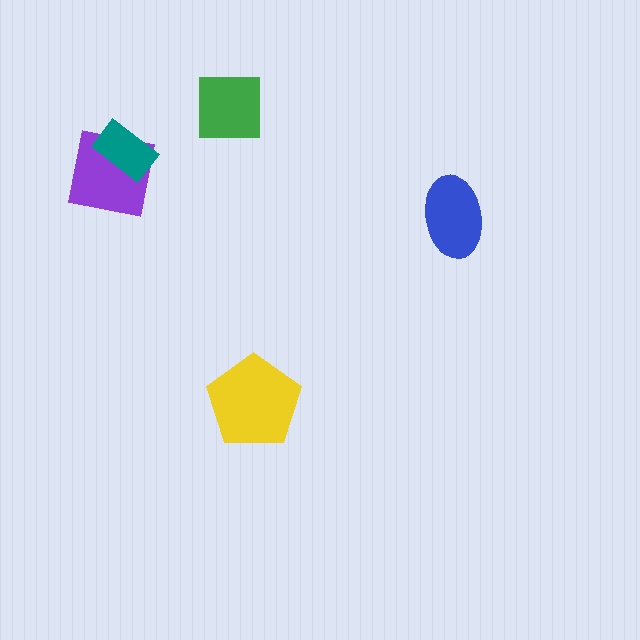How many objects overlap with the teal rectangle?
1 object overlaps with the teal rectangle.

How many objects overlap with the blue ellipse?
0 objects overlap with the blue ellipse.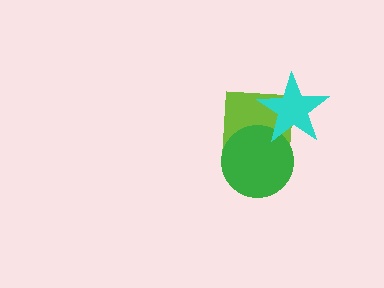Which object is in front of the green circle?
The cyan star is in front of the green circle.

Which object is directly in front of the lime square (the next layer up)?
The green circle is directly in front of the lime square.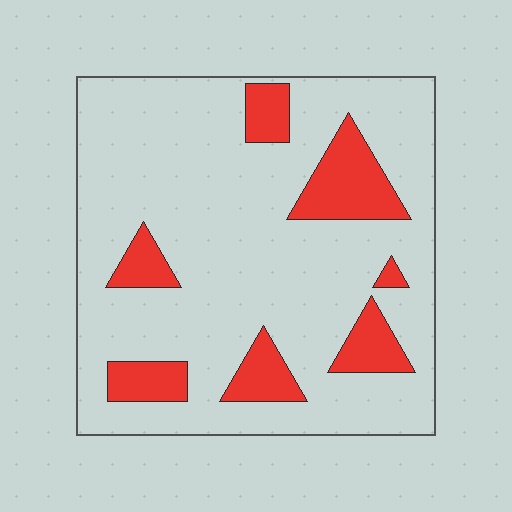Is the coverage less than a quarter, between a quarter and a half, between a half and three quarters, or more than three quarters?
Less than a quarter.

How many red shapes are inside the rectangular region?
7.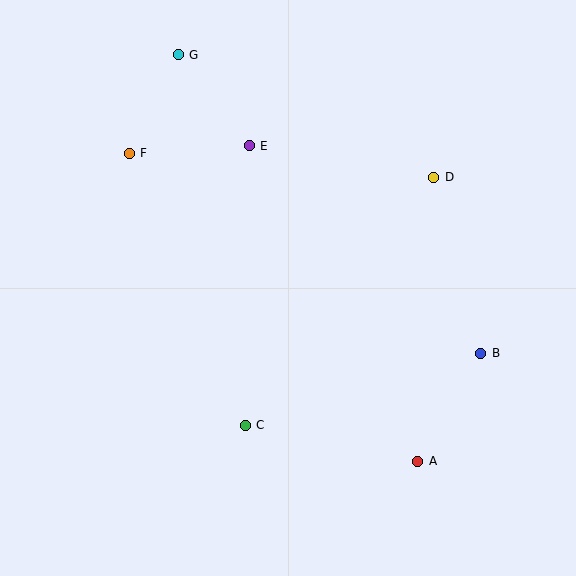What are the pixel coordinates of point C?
Point C is at (245, 425).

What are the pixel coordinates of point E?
Point E is at (249, 146).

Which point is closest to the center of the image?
Point C at (245, 425) is closest to the center.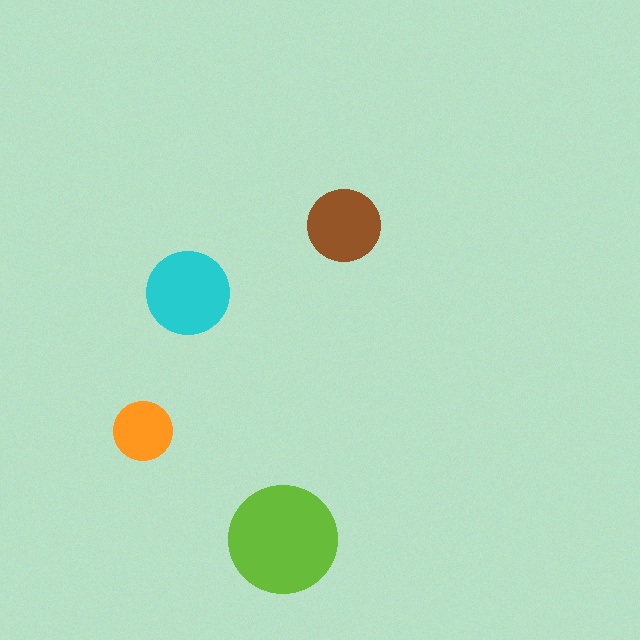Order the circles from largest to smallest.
the lime one, the cyan one, the brown one, the orange one.